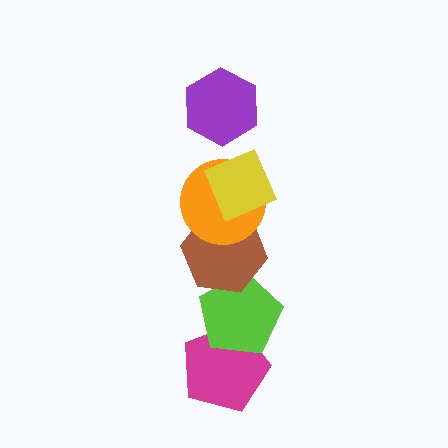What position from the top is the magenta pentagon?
The magenta pentagon is 6th from the top.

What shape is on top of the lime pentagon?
The brown hexagon is on top of the lime pentagon.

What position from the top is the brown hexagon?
The brown hexagon is 4th from the top.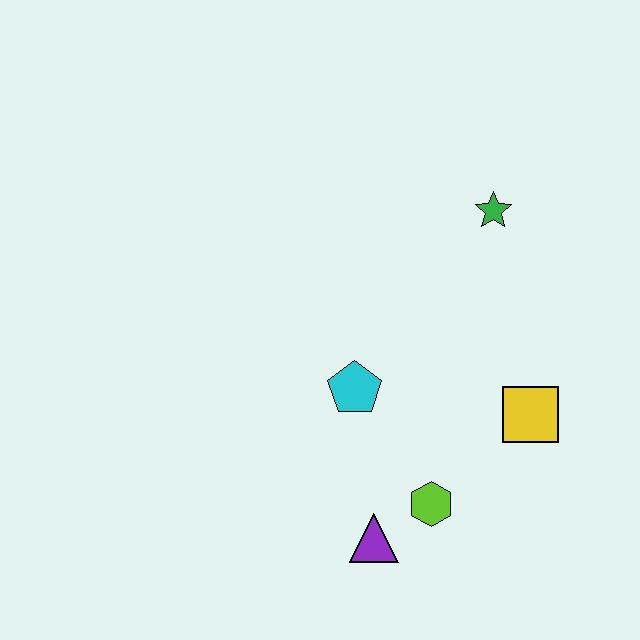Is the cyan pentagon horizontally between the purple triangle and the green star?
No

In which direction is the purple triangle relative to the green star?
The purple triangle is below the green star.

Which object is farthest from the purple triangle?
The green star is farthest from the purple triangle.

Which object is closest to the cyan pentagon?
The lime hexagon is closest to the cyan pentagon.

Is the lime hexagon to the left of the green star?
Yes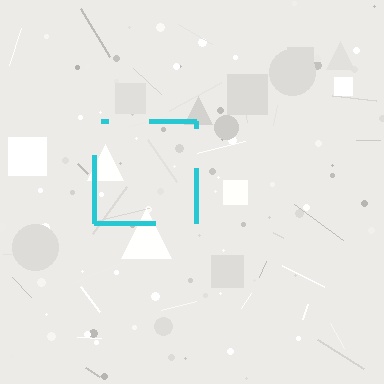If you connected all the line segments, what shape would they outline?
They would outline a square.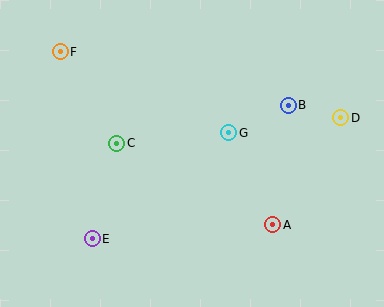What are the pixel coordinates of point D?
Point D is at (341, 118).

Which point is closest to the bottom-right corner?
Point A is closest to the bottom-right corner.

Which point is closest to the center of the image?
Point G at (229, 133) is closest to the center.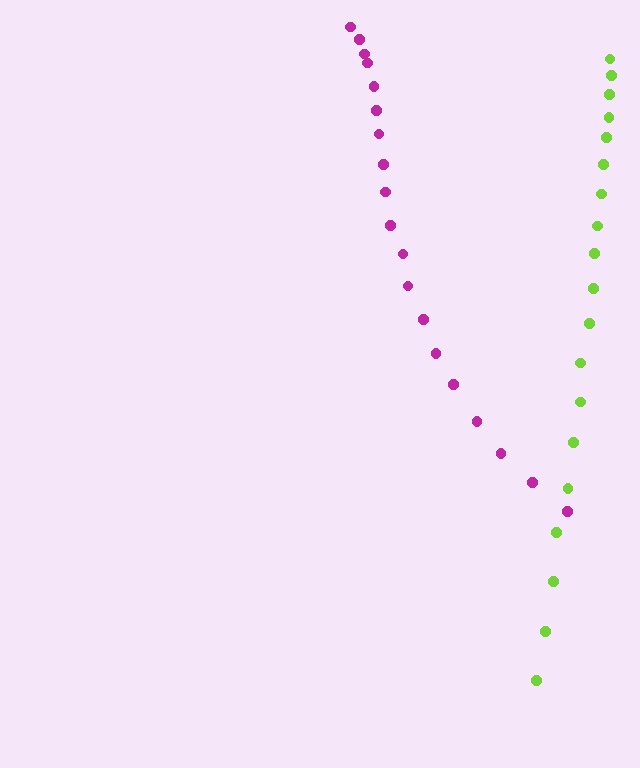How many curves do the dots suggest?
There are 2 distinct paths.